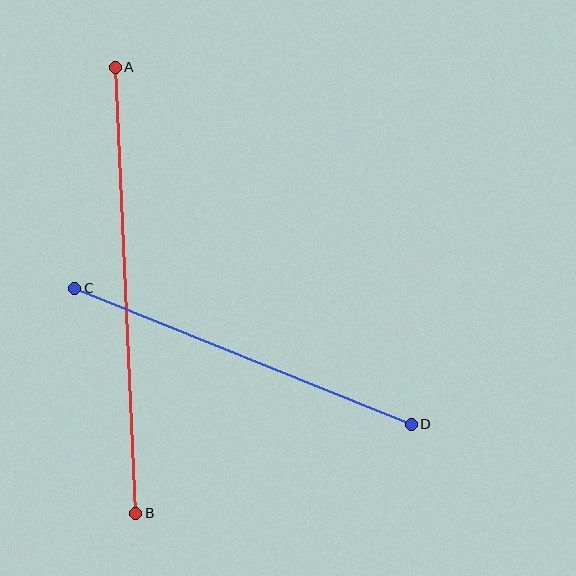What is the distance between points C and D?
The distance is approximately 363 pixels.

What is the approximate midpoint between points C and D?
The midpoint is at approximately (243, 356) pixels.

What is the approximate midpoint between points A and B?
The midpoint is at approximately (126, 290) pixels.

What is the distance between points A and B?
The distance is approximately 446 pixels.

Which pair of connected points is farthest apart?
Points A and B are farthest apart.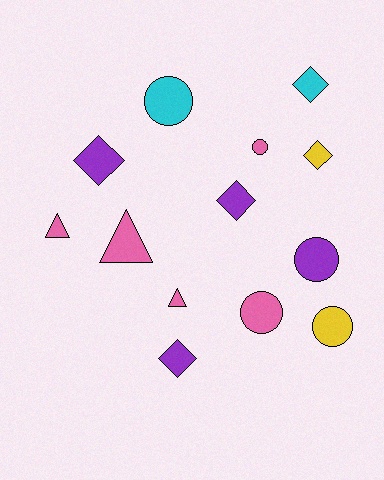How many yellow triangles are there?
There are no yellow triangles.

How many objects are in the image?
There are 13 objects.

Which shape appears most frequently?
Circle, with 5 objects.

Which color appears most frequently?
Pink, with 5 objects.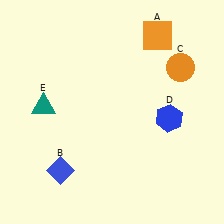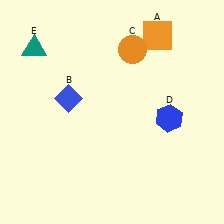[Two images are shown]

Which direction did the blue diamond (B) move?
The blue diamond (B) moved up.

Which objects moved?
The objects that moved are: the blue diamond (B), the orange circle (C), the teal triangle (E).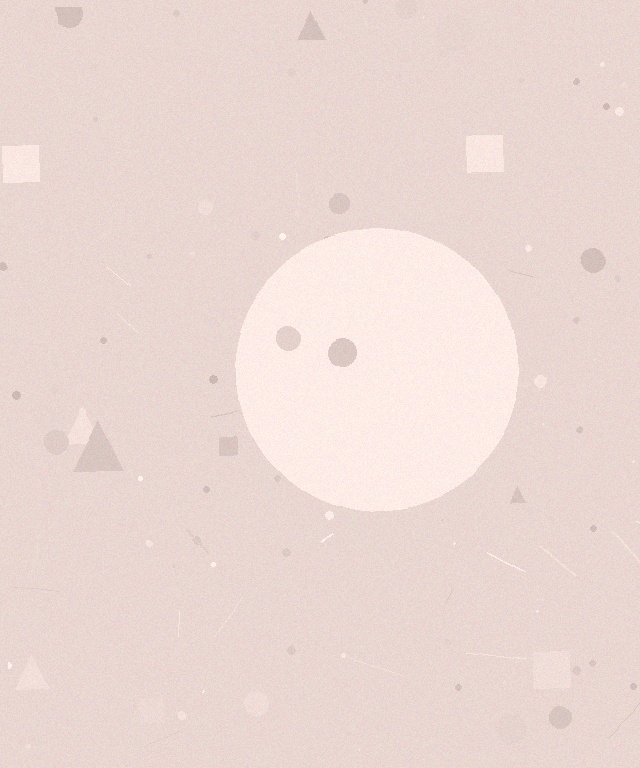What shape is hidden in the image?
A circle is hidden in the image.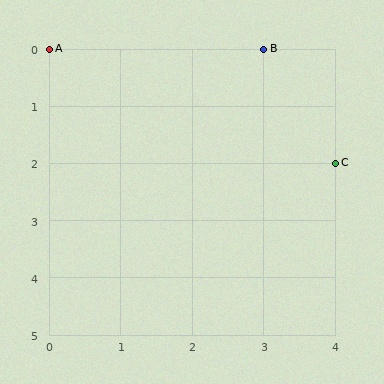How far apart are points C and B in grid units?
Points C and B are 1 column and 2 rows apart (about 2.2 grid units diagonally).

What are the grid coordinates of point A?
Point A is at grid coordinates (0, 0).